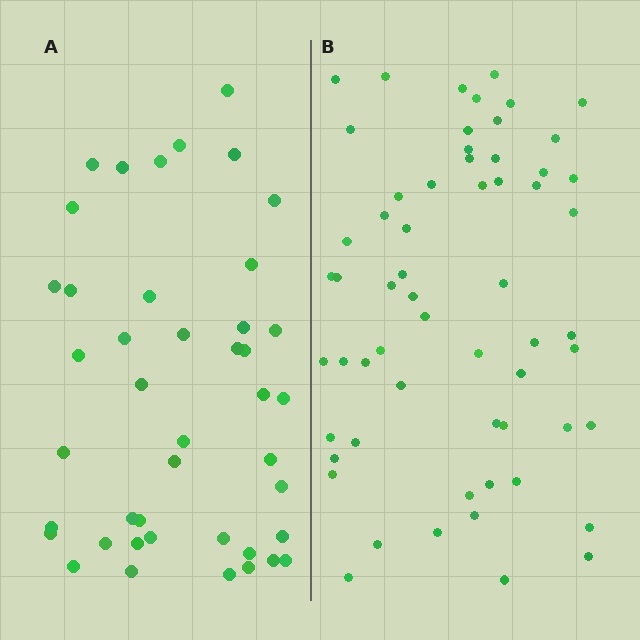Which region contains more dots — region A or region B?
Region B (the right region) has more dots.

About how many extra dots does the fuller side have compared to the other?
Region B has approximately 15 more dots than region A.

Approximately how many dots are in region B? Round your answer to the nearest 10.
About 60 dots.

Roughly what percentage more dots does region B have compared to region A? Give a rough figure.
About 40% more.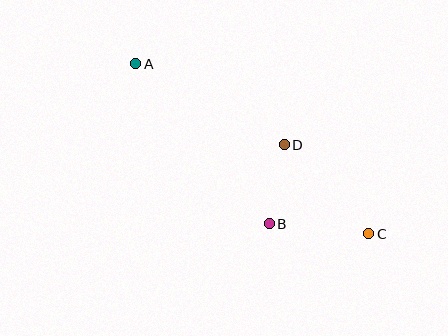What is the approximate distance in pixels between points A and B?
The distance between A and B is approximately 208 pixels.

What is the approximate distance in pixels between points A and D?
The distance between A and D is approximately 169 pixels.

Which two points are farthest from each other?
Points A and C are farthest from each other.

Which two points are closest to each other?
Points B and D are closest to each other.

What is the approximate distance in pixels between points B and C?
The distance between B and C is approximately 100 pixels.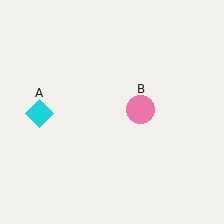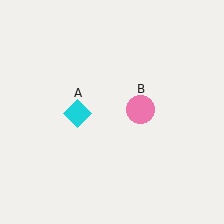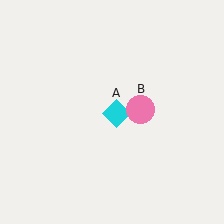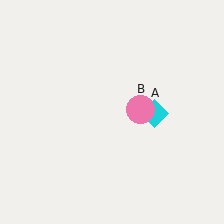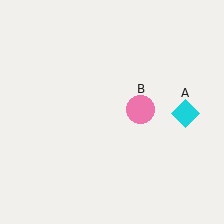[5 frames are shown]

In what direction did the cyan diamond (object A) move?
The cyan diamond (object A) moved right.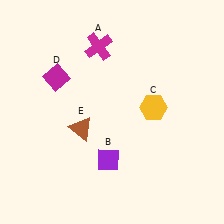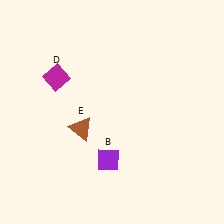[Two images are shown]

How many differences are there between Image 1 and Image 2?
There are 2 differences between the two images.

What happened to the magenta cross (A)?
The magenta cross (A) was removed in Image 2. It was in the top-left area of Image 1.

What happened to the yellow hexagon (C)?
The yellow hexagon (C) was removed in Image 2. It was in the top-right area of Image 1.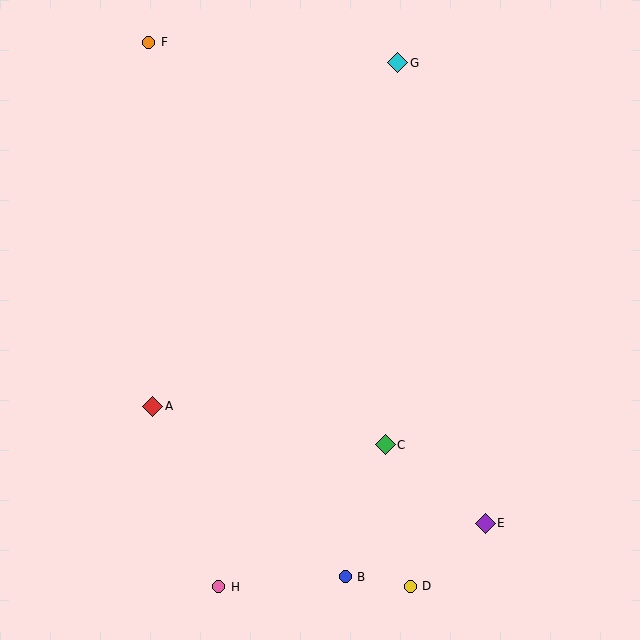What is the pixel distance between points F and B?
The distance between F and B is 569 pixels.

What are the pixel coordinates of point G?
Point G is at (398, 63).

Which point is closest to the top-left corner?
Point F is closest to the top-left corner.